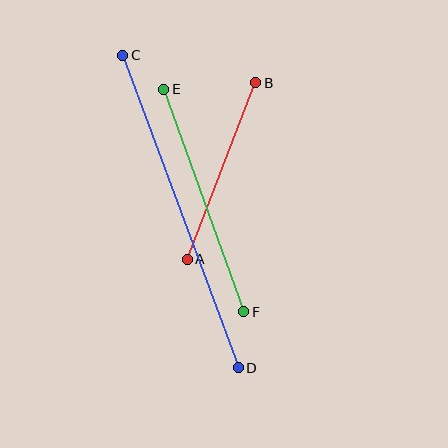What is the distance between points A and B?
The distance is approximately 189 pixels.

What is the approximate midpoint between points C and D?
The midpoint is at approximately (181, 211) pixels.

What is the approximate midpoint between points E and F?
The midpoint is at approximately (204, 201) pixels.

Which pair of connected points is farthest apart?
Points C and D are farthest apart.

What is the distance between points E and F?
The distance is approximately 237 pixels.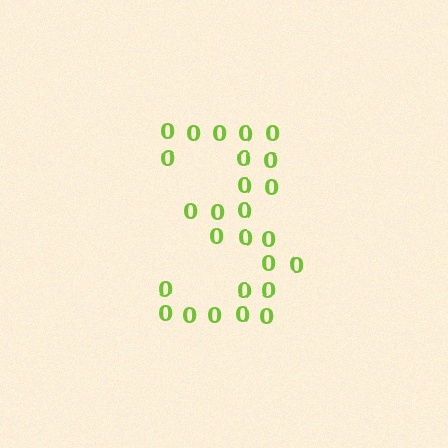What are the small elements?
The small elements are digit 0's.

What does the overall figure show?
The overall figure shows the digit 3.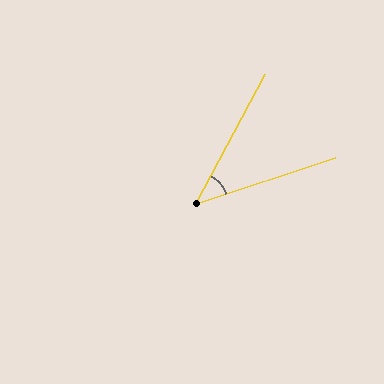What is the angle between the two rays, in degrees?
Approximately 43 degrees.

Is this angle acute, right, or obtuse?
It is acute.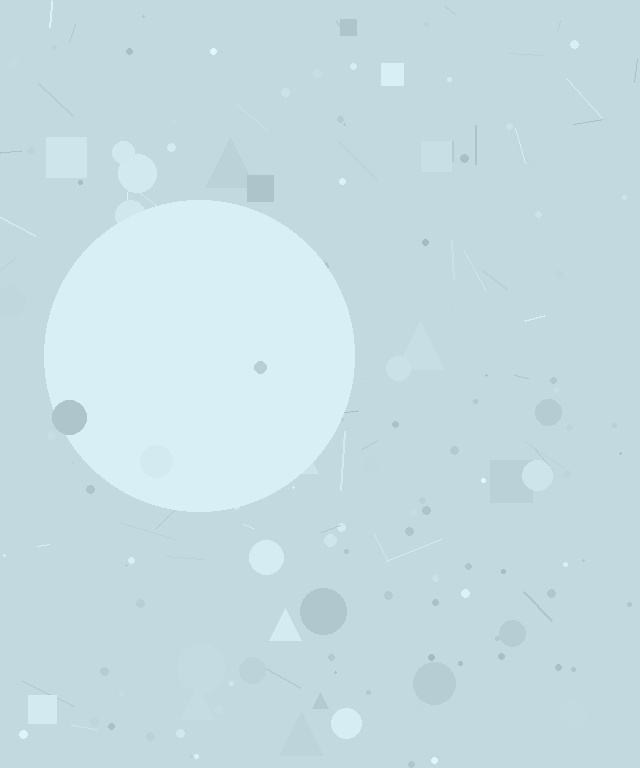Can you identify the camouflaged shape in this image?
The camouflaged shape is a circle.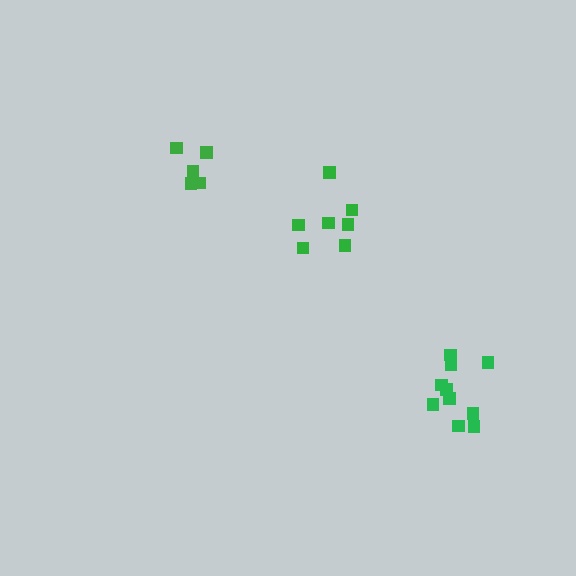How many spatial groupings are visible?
There are 3 spatial groupings.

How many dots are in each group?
Group 1: 10 dots, Group 2: 5 dots, Group 3: 7 dots (22 total).